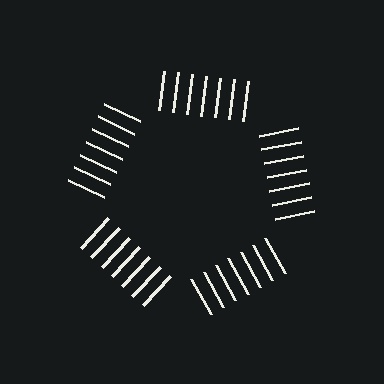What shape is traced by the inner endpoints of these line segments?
An illusory pentagon — the line segments terminate on its edges but no continuous stroke is drawn.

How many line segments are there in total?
35 — 7 along each of the 5 edges.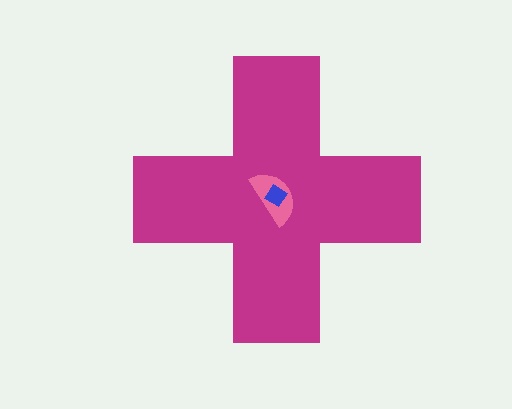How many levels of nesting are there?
3.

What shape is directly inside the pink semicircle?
The blue diamond.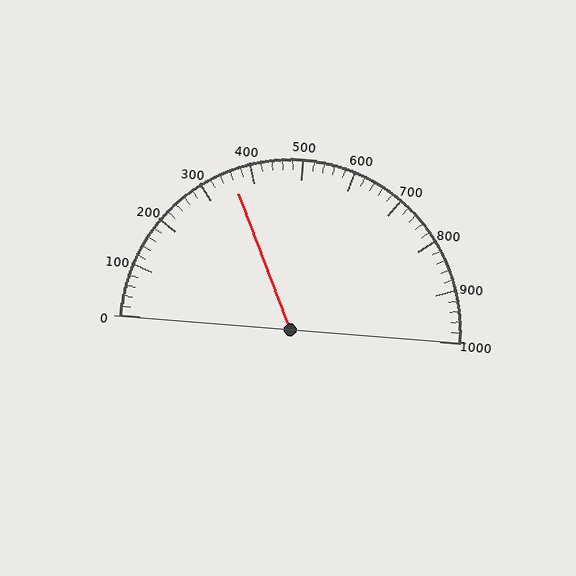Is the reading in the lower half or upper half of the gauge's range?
The reading is in the lower half of the range (0 to 1000).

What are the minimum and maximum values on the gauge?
The gauge ranges from 0 to 1000.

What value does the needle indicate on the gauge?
The needle indicates approximately 360.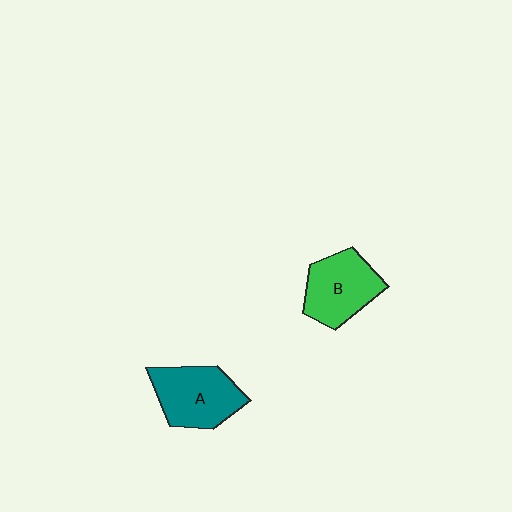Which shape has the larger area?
Shape A (teal).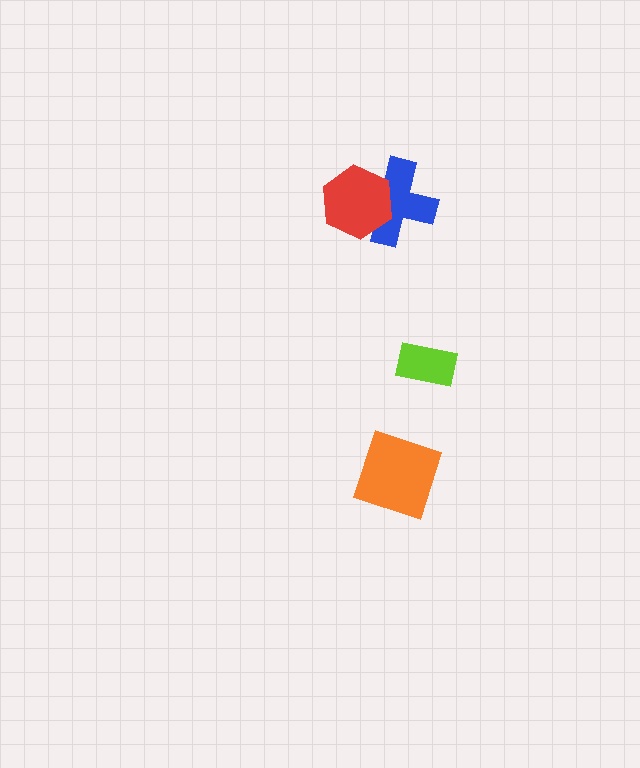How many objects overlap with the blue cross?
1 object overlaps with the blue cross.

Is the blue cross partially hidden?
Yes, it is partially covered by another shape.